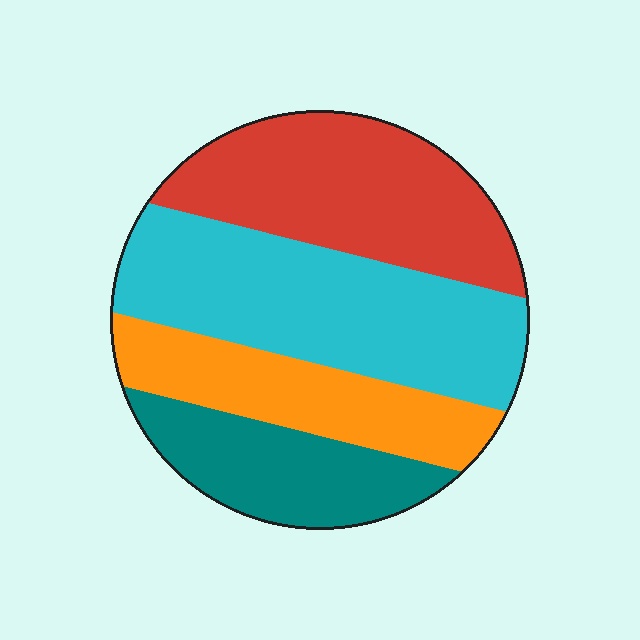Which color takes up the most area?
Cyan, at roughly 35%.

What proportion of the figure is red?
Red covers 29% of the figure.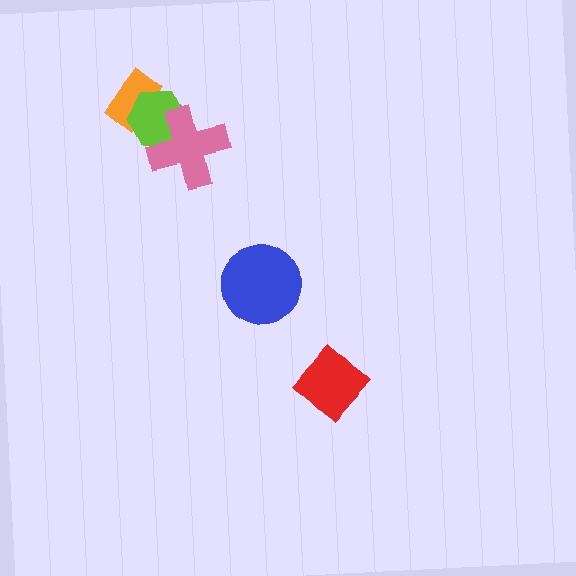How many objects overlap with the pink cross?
1 object overlaps with the pink cross.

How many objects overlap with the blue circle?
0 objects overlap with the blue circle.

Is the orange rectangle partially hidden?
Yes, it is partially covered by another shape.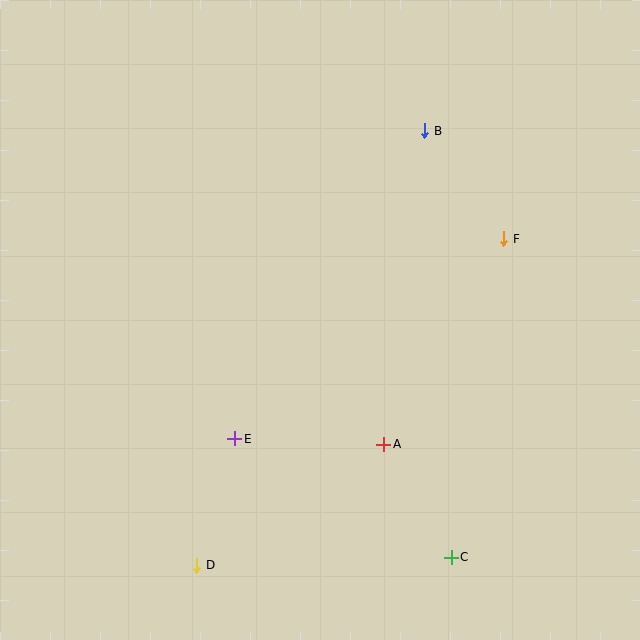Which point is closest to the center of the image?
Point A at (384, 444) is closest to the center.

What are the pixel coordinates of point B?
Point B is at (425, 131).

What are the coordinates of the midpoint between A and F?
The midpoint between A and F is at (444, 342).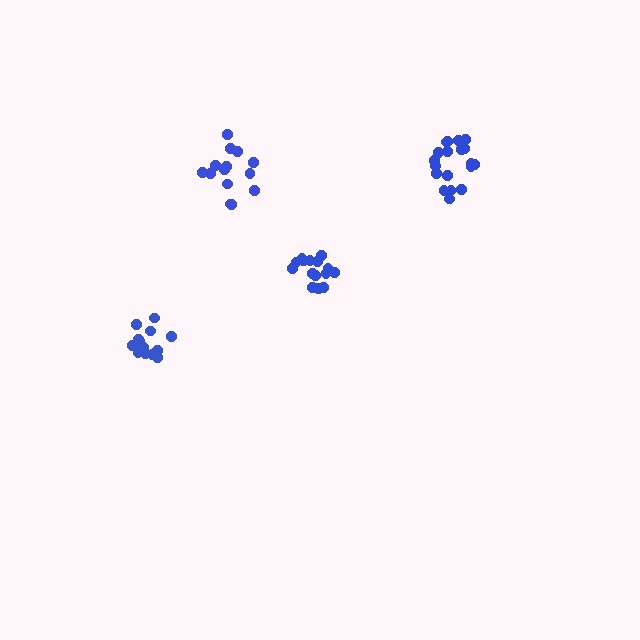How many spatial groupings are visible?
There are 4 spatial groupings.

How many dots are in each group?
Group 1: 14 dots, Group 2: 16 dots, Group 3: 20 dots, Group 4: 15 dots (65 total).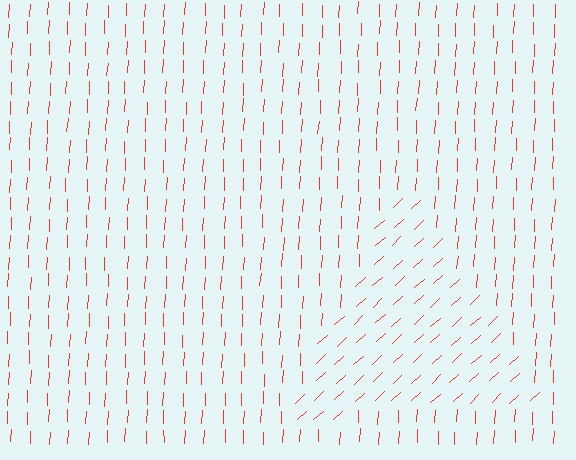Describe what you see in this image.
The image is filled with small red line segments. A triangle region in the image has lines oriented differently from the surrounding lines, creating a visible texture boundary.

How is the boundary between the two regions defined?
The boundary is defined purely by a change in line orientation (approximately 45 degrees difference). All lines are the same color and thickness.